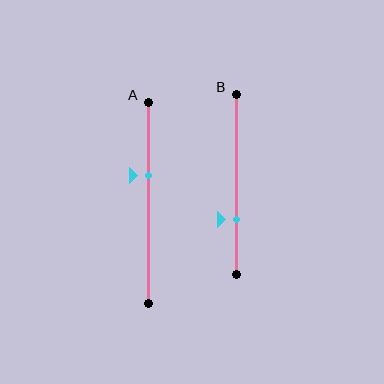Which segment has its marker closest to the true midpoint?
Segment A has its marker closest to the true midpoint.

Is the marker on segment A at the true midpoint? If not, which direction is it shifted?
No, the marker on segment A is shifted upward by about 14% of the segment length.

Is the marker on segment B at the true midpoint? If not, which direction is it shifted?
No, the marker on segment B is shifted downward by about 19% of the segment length.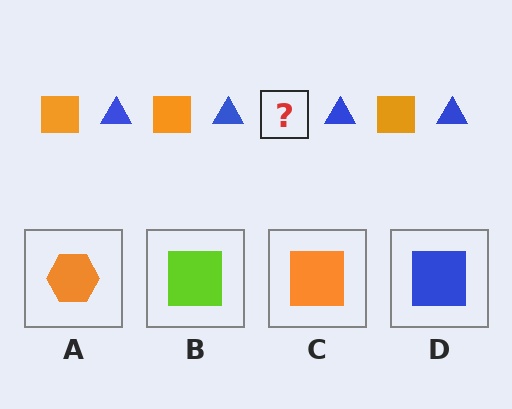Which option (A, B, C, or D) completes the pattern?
C.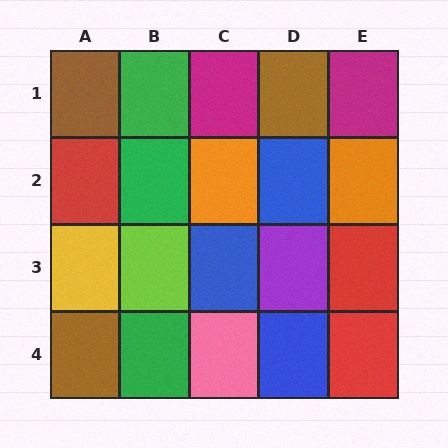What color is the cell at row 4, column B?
Green.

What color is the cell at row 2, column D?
Blue.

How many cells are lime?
1 cell is lime.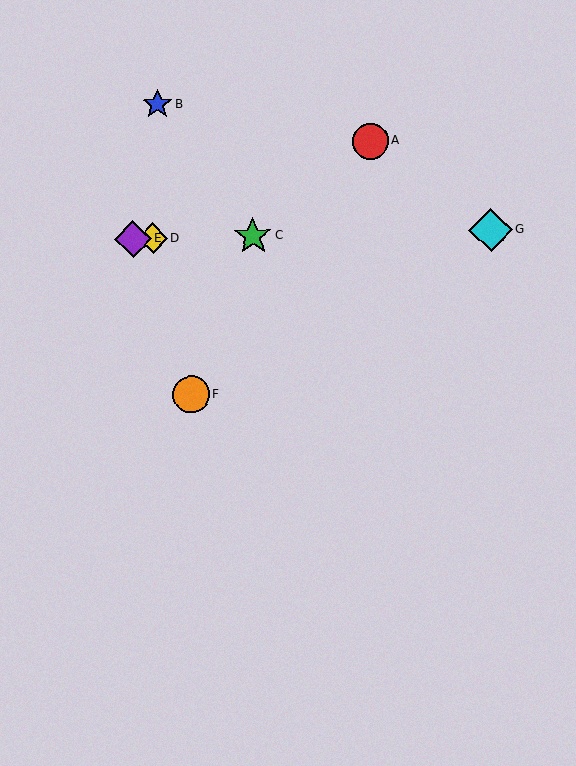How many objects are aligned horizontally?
4 objects (C, D, E, G) are aligned horizontally.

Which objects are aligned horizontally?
Objects C, D, E, G are aligned horizontally.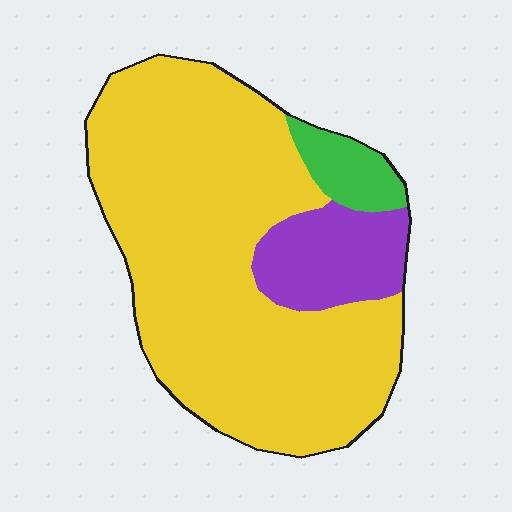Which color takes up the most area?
Yellow, at roughly 80%.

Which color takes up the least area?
Green, at roughly 5%.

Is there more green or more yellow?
Yellow.